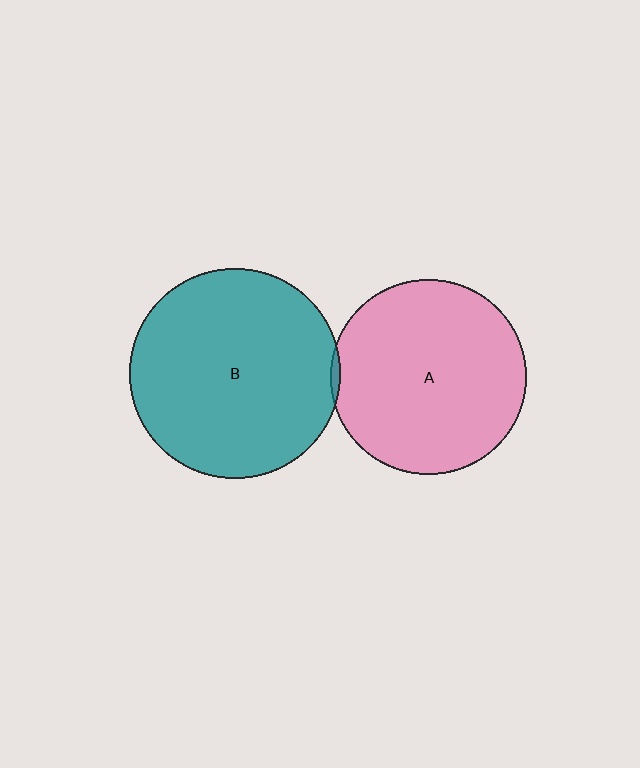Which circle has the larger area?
Circle B (teal).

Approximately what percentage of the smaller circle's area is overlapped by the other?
Approximately 5%.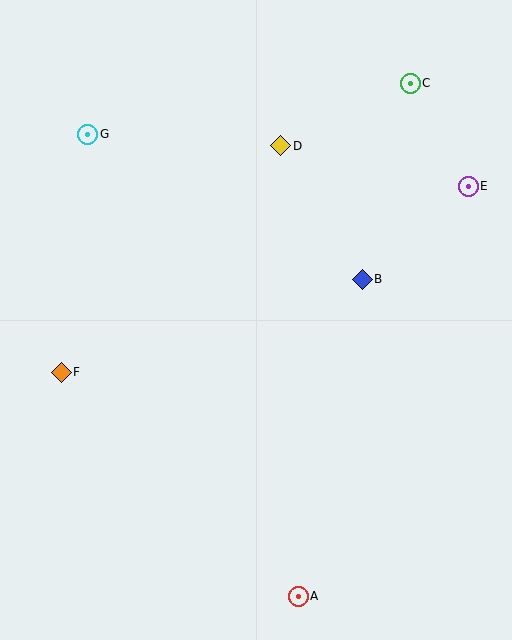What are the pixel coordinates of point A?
Point A is at (298, 596).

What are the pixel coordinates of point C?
Point C is at (410, 83).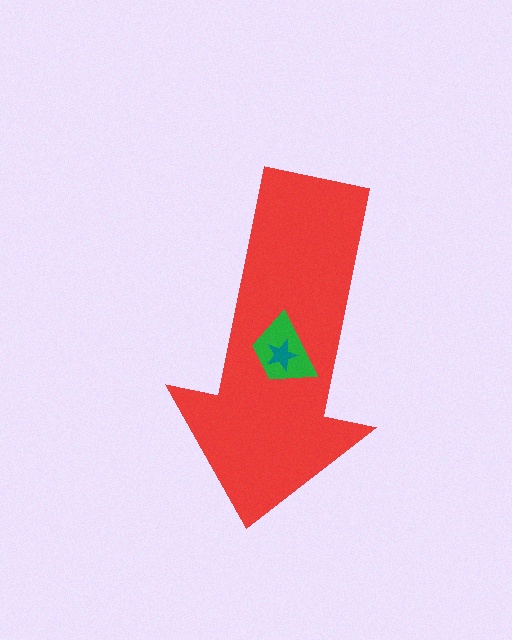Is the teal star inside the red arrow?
Yes.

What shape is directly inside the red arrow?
The green trapezoid.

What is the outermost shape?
The red arrow.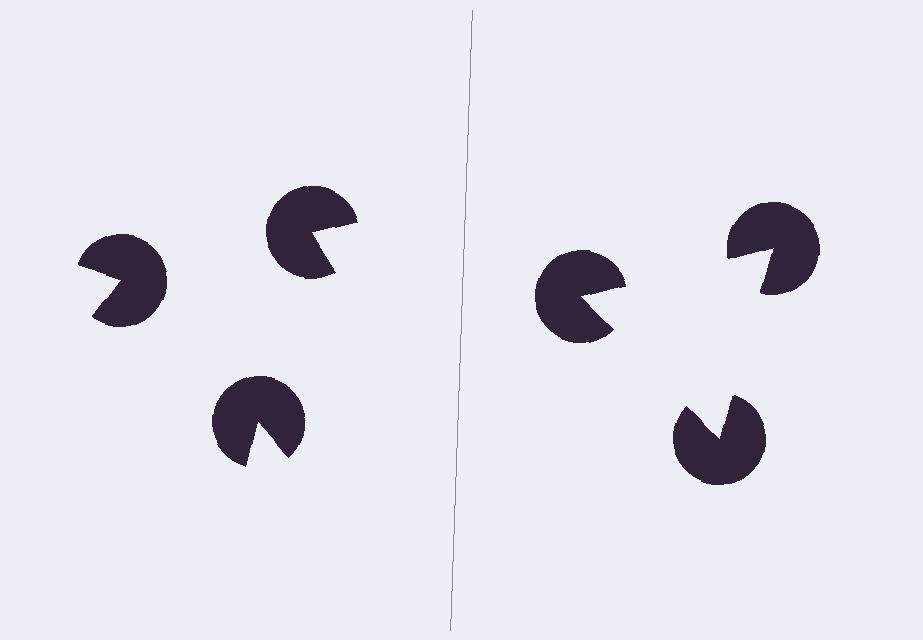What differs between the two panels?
The pac-man discs are positioned identically on both sides; only the wedge orientations differ. On the right they align to a triangle; on the left they are misaligned.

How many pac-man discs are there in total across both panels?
6 — 3 on each side.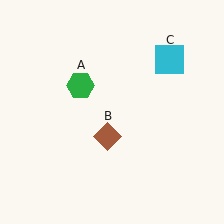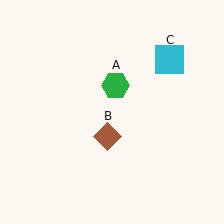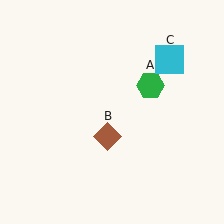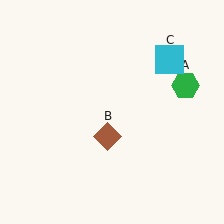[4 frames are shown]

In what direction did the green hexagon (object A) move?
The green hexagon (object A) moved right.